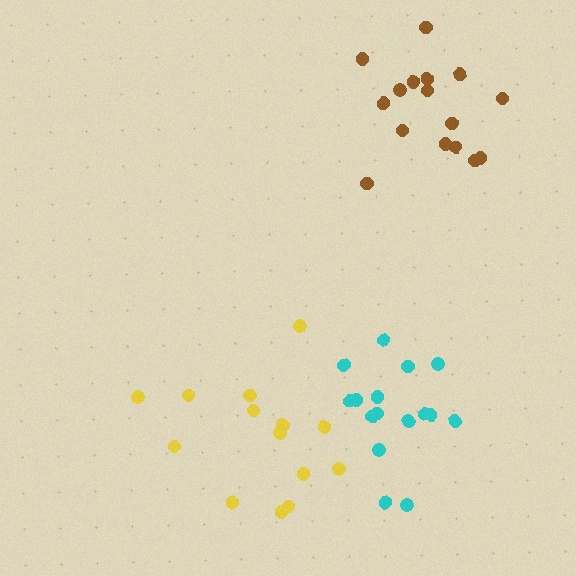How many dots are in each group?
Group 1: 14 dots, Group 2: 16 dots, Group 3: 16 dots (46 total).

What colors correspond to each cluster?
The clusters are colored: yellow, brown, cyan.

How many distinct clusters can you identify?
There are 3 distinct clusters.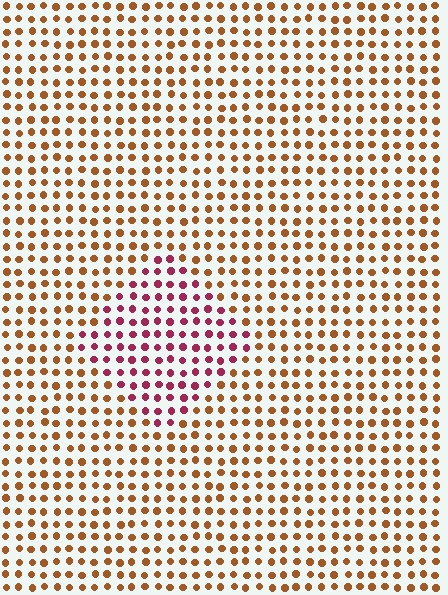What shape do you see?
I see a diamond.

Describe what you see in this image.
The image is filled with small brown elements in a uniform arrangement. A diamond-shaped region is visible where the elements are tinted to a slightly different hue, forming a subtle color boundary.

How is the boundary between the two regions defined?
The boundary is defined purely by a slight shift in hue (about 49 degrees). Spacing, size, and orientation are identical on both sides.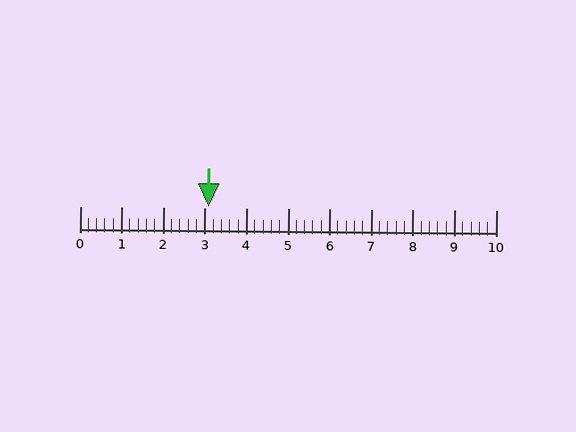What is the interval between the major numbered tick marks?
The major tick marks are spaced 1 units apart.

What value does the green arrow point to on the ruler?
The green arrow points to approximately 3.1.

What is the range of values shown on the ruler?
The ruler shows values from 0 to 10.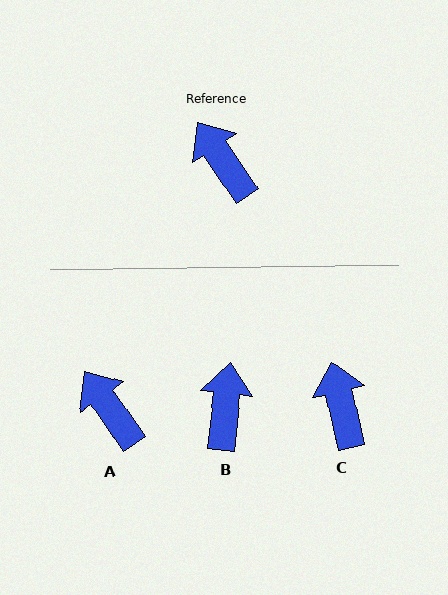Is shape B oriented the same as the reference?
No, it is off by about 40 degrees.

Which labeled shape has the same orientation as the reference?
A.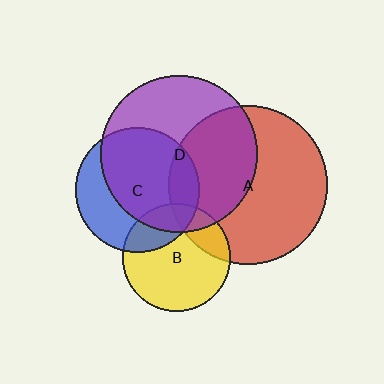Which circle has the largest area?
Circle A (red).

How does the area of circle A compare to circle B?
Approximately 2.2 times.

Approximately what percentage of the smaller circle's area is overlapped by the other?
Approximately 15%.